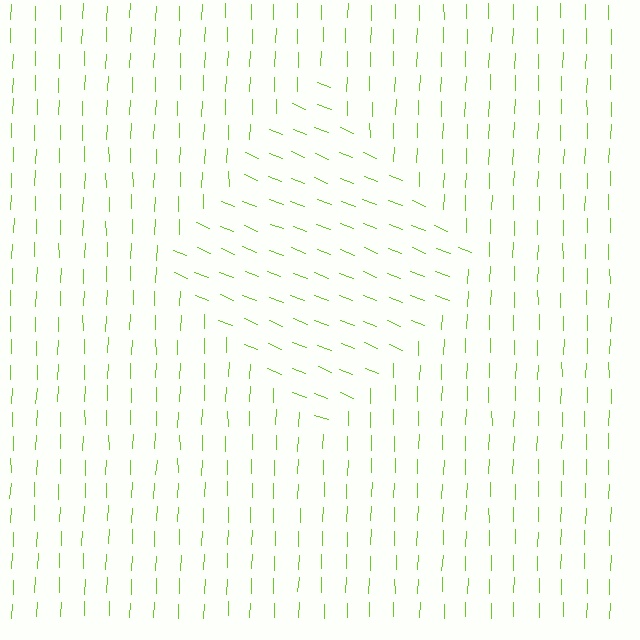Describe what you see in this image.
The image is filled with small lime line segments. A diamond region in the image has lines oriented differently from the surrounding lines, creating a visible texture boundary.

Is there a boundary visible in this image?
Yes, there is a texture boundary formed by a change in line orientation.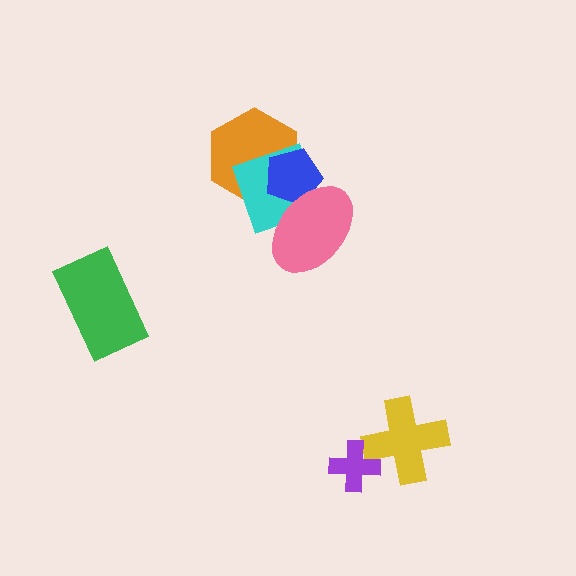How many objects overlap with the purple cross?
1 object overlaps with the purple cross.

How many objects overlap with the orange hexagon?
2 objects overlap with the orange hexagon.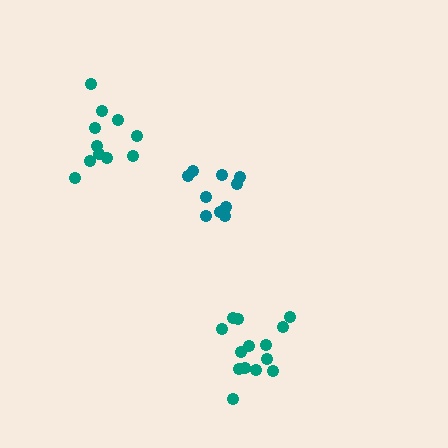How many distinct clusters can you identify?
There are 3 distinct clusters.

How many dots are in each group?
Group 1: 10 dots, Group 2: 14 dots, Group 3: 11 dots (35 total).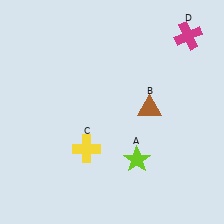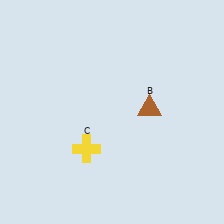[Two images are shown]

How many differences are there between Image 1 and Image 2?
There are 2 differences between the two images.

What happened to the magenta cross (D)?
The magenta cross (D) was removed in Image 2. It was in the top-right area of Image 1.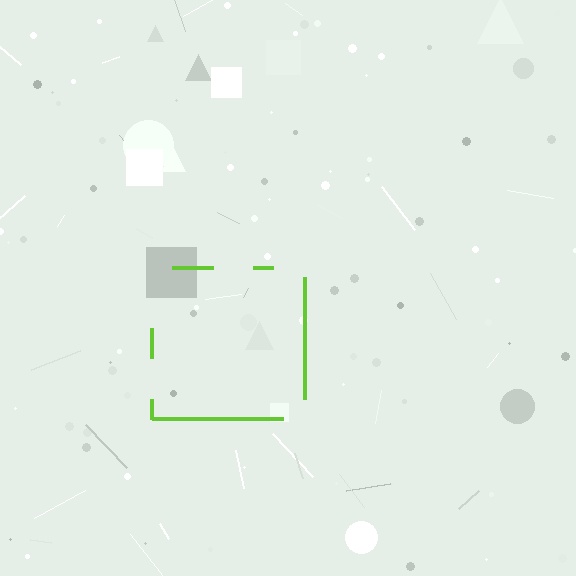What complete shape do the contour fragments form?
The contour fragments form a square.